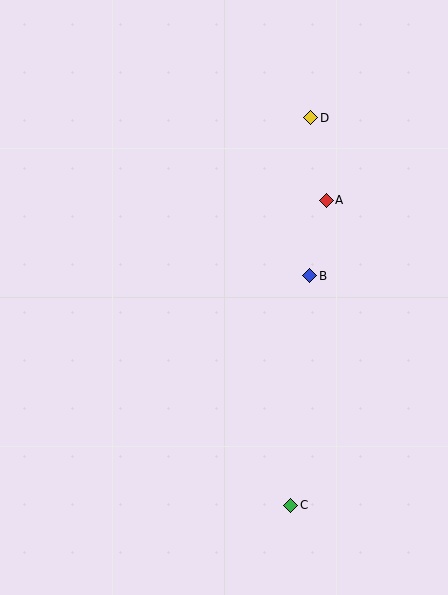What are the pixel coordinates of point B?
Point B is at (310, 276).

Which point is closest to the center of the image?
Point B at (310, 276) is closest to the center.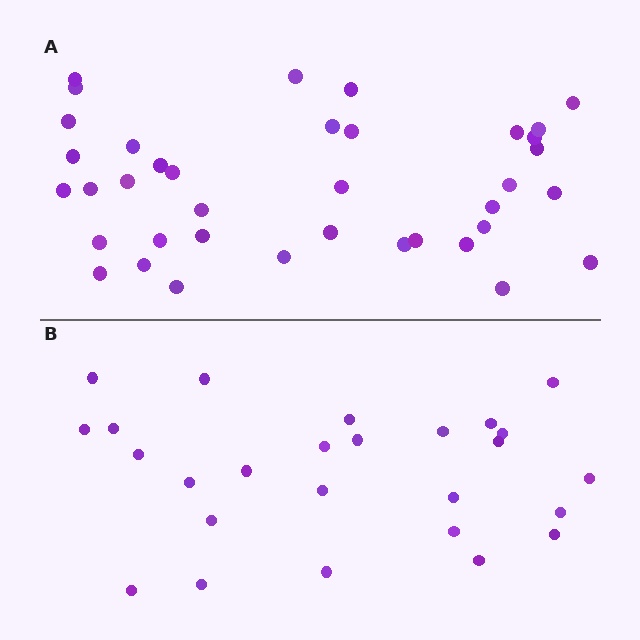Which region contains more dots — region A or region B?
Region A (the top region) has more dots.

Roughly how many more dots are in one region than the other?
Region A has roughly 12 or so more dots than region B.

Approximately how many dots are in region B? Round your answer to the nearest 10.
About 30 dots. (The exact count is 26, which rounds to 30.)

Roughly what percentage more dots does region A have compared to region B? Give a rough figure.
About 45% more.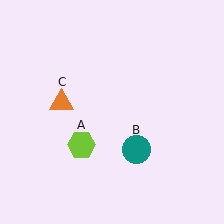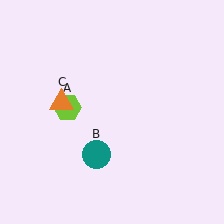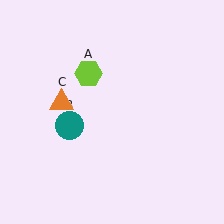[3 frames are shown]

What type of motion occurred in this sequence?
The lime hexagon (object A), teal circle (object B) rotated clockwise around the center of the scene.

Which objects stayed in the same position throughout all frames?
Orange triangle (object C) remained stationary.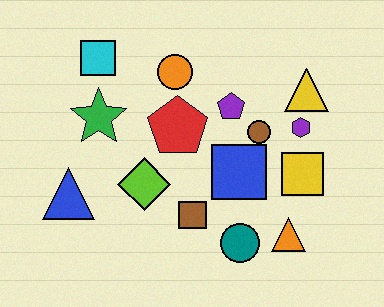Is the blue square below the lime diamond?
No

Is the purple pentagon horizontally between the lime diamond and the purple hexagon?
Yes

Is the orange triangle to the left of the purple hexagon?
Yes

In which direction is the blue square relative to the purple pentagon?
The blue square is below the purple pentagon.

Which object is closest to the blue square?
The brown circle is closest to the blue square.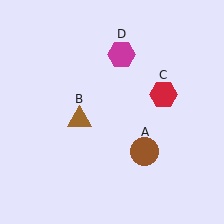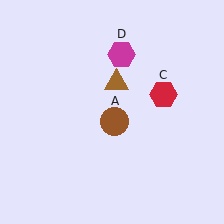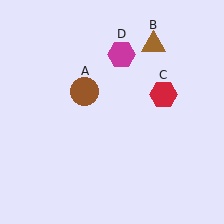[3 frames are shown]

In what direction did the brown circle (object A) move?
The brown circle (object A) moved up and to the left.